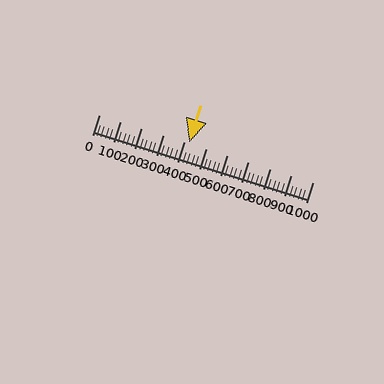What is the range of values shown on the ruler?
The ruler shows values from 0 to 1000.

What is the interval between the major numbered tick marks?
The major tick marks are spaced 100 units apart.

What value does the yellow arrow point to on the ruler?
The yellow arrow points to approximately 420.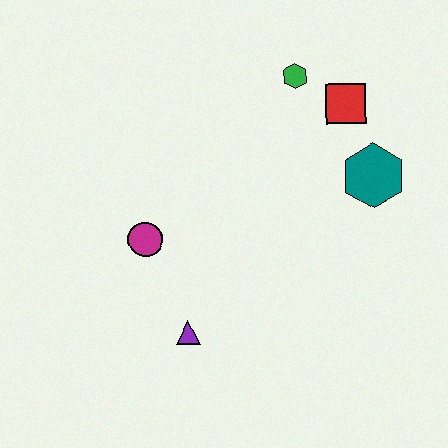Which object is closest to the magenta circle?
The purple triangle is closest to the magenta circle.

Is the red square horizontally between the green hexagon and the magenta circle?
No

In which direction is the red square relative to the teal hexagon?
The red square is above the teal hexagon.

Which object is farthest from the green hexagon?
The purple triangle is farthest from the green hexagon.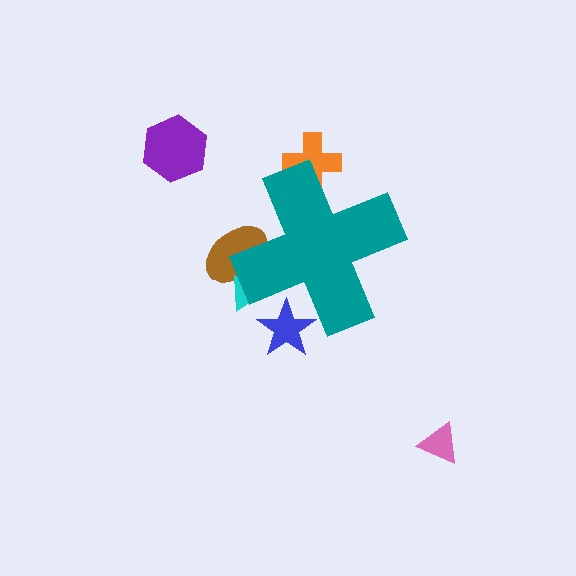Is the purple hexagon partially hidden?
No, the purple hexagon is fully visible.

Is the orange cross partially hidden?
Yes, the orange cross is partially hidden behind the teal cross.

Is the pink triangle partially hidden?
No, the pink triangle is fully visible.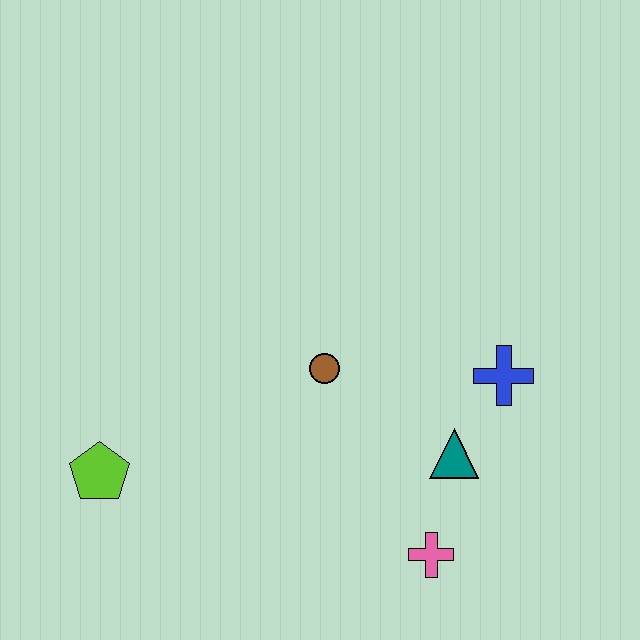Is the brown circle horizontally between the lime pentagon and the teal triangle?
Yes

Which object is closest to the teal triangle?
The blue cross is closest to the teal triangle.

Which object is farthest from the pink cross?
The lime pentagon is farthest from the pink cross.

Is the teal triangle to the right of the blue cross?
No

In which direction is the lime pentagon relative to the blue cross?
The lime pentagon is to the left of the blue cross.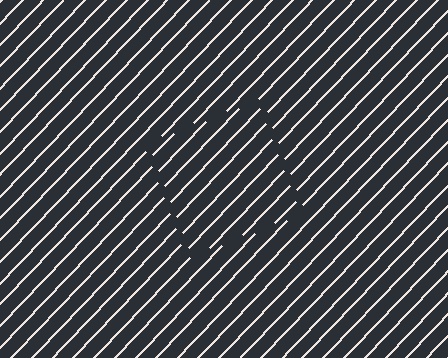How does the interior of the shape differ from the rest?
The interior of the shape contains the same grating, shifted by half a period — the contour is defined by the phase discontinuity where line-ends from the inner and outer gratings abut.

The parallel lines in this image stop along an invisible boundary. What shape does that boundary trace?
An illusory square. The interior of the shape contains the same grating, shifted by half a period — the contour is defined by the phase discontinuity where line-ends from the inner and outer gratings abut.